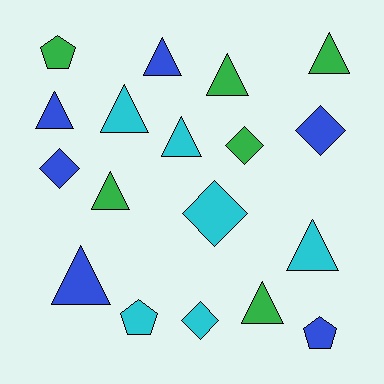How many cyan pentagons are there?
There is 1 cyan pentagon.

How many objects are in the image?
There are 18 objects.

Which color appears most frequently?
Blue, with 6 objects.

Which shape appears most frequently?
Triangle, with 10 objects.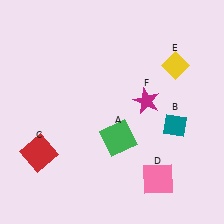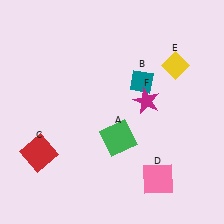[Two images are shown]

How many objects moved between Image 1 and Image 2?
1 object moved between the two images.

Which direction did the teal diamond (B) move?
The teal diamond (B) moved up.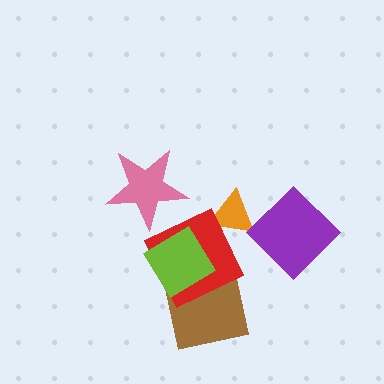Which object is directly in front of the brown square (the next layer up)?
The red square is directly in front of the brown square.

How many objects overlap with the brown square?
2 objects overlap with the brown square.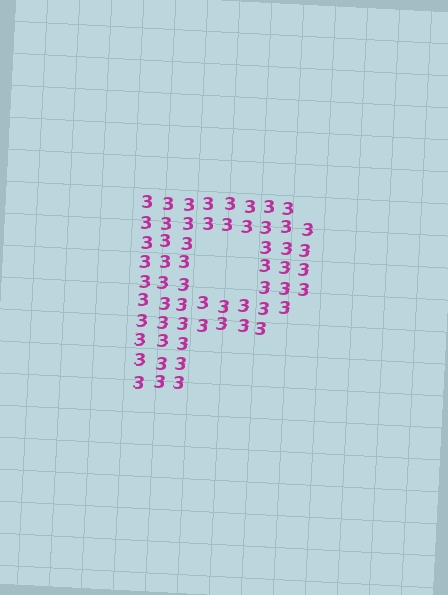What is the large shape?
The large shape is the letter P.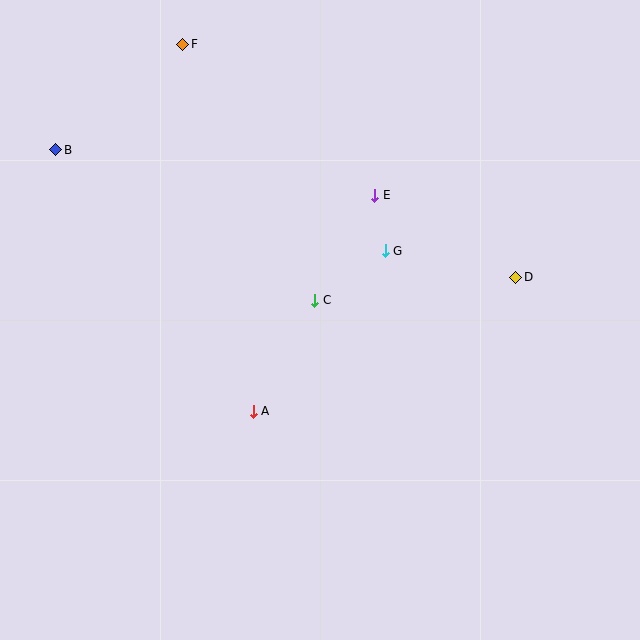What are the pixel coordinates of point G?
Point G is at (385, 251).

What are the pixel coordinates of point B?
Point B is at (56, 150).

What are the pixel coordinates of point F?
Point F is at (183, 44).